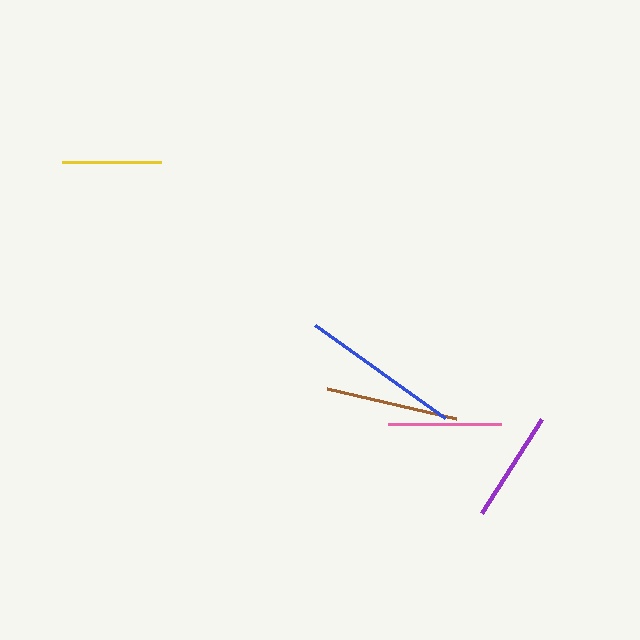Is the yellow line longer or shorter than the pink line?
The pink line is longer than the yellow line.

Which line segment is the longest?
The blue line is the longest at approximately 159 pixels.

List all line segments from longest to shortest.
From longest to shortest: blue, brown, pink, purple, yellow.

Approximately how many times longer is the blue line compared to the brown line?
The blue line is approximately 1.2 times the length of the brown line.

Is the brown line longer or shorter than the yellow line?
The brown line is longer than the yellow line.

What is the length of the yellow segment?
The yellow segment is approximately 99 pixels long.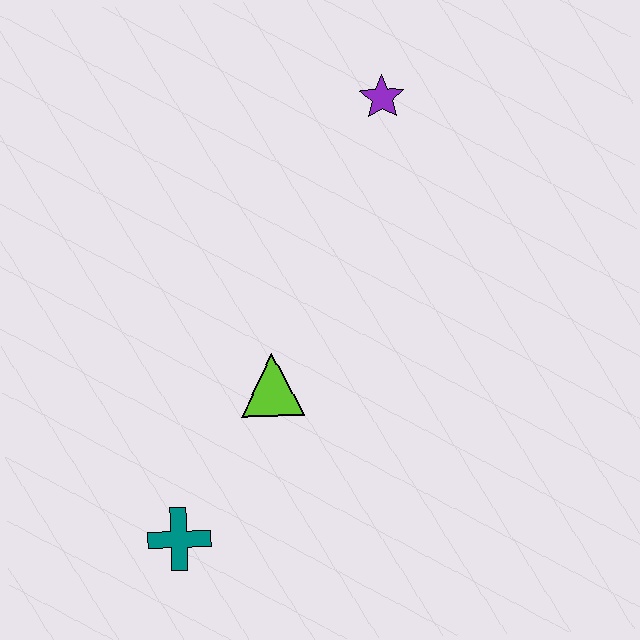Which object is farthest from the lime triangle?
The purple star is farthest from the lime triangle.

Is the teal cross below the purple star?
Yes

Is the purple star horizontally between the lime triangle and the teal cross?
No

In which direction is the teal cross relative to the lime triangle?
The teal cross is below the lime triangle.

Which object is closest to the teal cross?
The lime triangle is closest to the teal cross.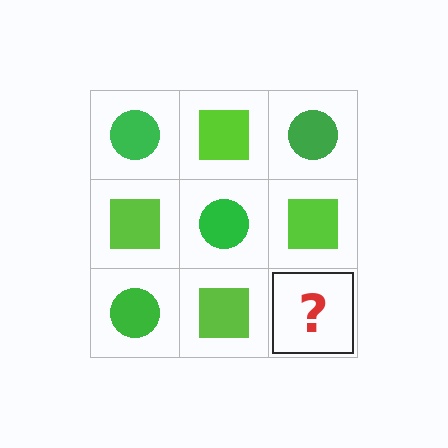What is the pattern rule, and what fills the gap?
The rule is that it alternates green circle and lime square in a checkerboard pattern. The gap should be filled with a green circle.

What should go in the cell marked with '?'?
The missing cell should contain a green circle.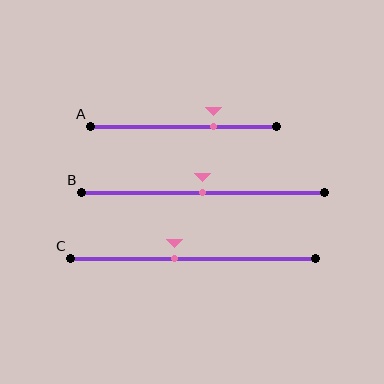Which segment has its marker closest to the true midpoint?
Segment B has its marker closest to the true midpoint.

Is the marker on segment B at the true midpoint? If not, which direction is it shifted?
Yes, the marker on segment B is at the true midpoint.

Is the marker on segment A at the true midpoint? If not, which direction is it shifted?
No, the marker on segment A is shifted to the right by about 16% of the segment length.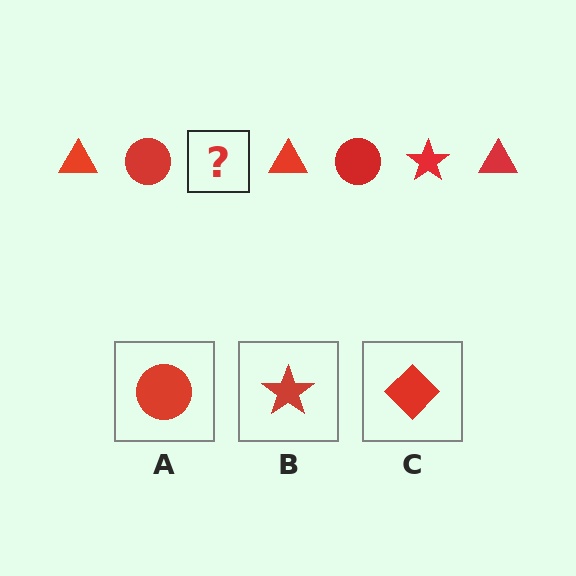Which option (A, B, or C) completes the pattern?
B.